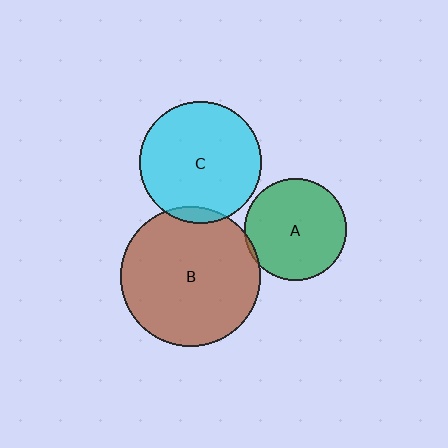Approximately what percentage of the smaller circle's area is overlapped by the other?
Approximately 5%.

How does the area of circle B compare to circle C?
Approximately 1.3 times.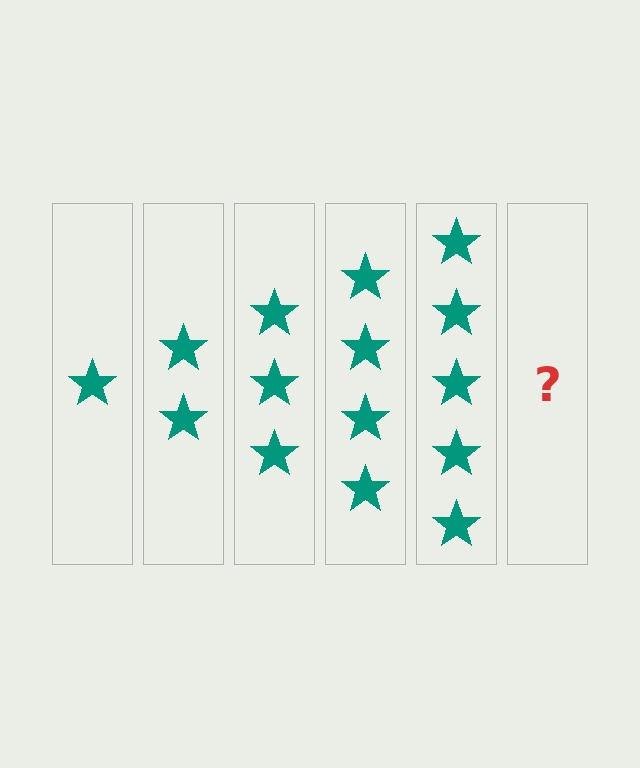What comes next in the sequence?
The next element should be 6 stars.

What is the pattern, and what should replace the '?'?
The pattern is that each step adds one more star. The '?' should be 6 stars.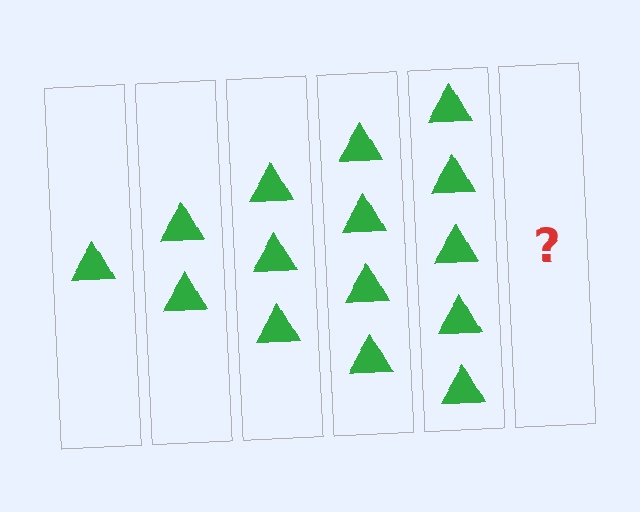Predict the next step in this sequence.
The next step is 6 triangles.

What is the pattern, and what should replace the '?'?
The pattern is that each step adds one more triangle. The '?' should be 6 triangles.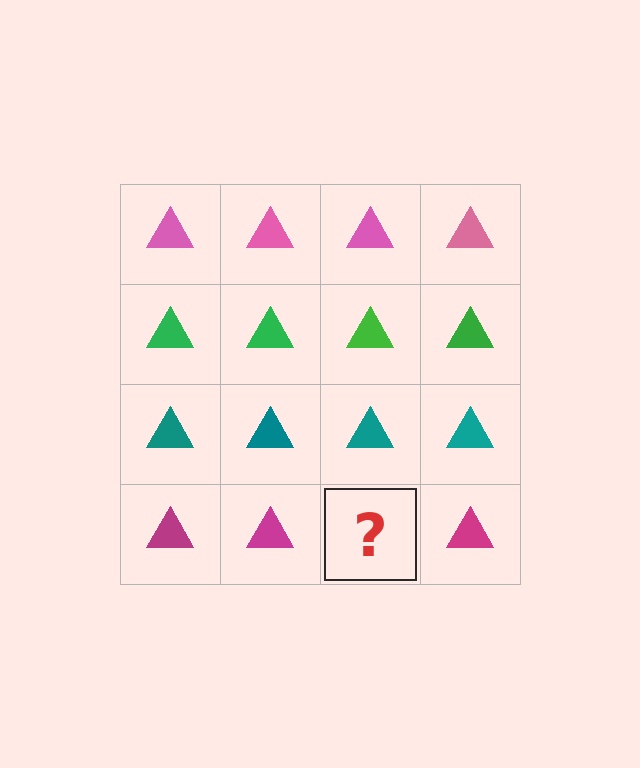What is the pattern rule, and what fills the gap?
The rule is that each row has a consistent color. The gap should be filled with a magenta triangle.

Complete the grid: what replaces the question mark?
The question mark should be replaced with a magenta triangle.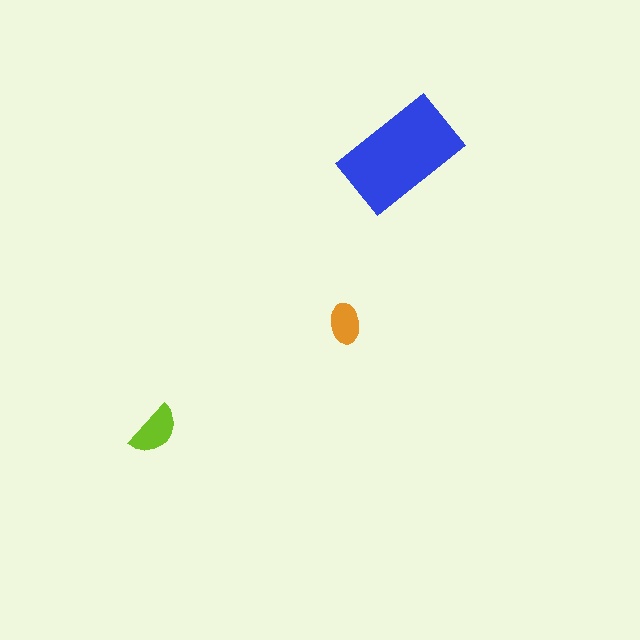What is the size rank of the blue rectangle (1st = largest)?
1st.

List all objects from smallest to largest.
The orange ellipse, the lime semicircle, the blue rectangle.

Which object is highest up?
The blue rectangle is topmost.